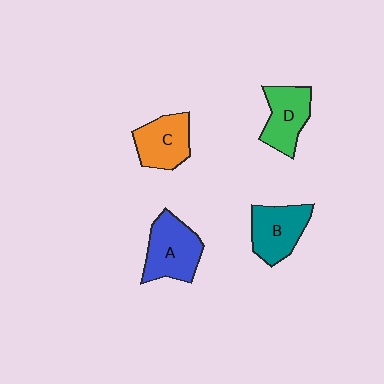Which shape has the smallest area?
Shape C (orange).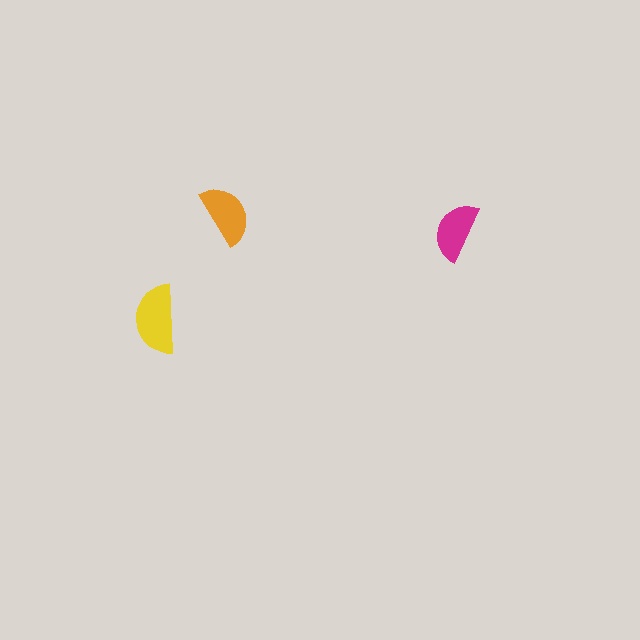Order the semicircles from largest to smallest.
the yellow one, the orange one, the magenta one.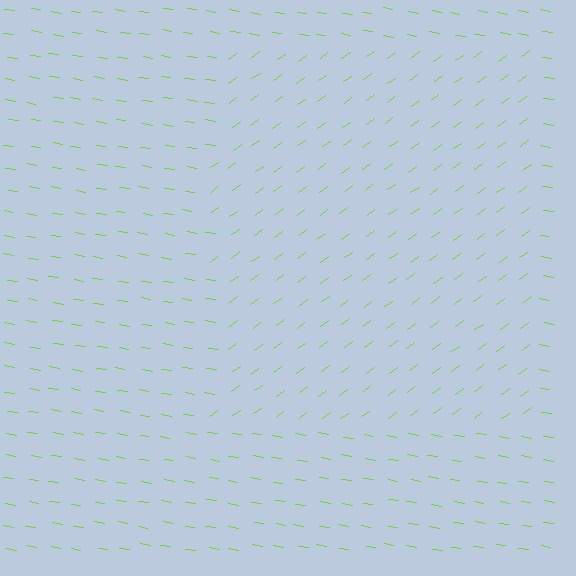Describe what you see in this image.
The image is filled with small lime line segments. A rectangle region in the image has lines oriented differently from the surrounding lines, creating a visible texture boundary.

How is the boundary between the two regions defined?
The boundary is defined purely by a change in line orientation (approximately 45 degrees difference). All lines are the same color and thickness.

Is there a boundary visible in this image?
Yes, there is a texture boundary formed by a change in line orientation.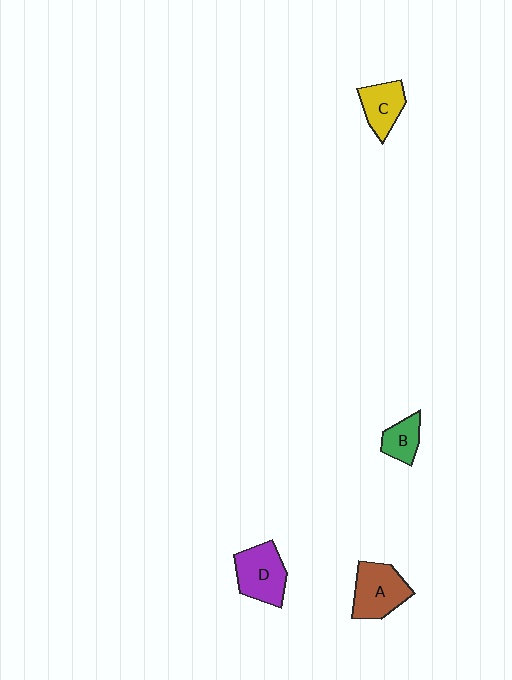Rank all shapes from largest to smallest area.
From largest to smallest: A (brown), D (purple), C (yellow), B (green).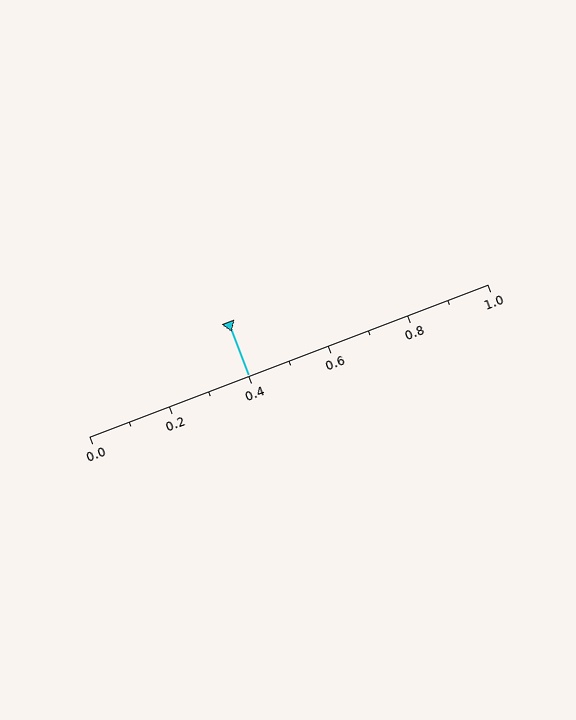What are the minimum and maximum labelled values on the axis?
The axis runs from 0.0 to 1.0.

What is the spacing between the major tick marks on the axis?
The major ticks are spaced 0.2 apart.